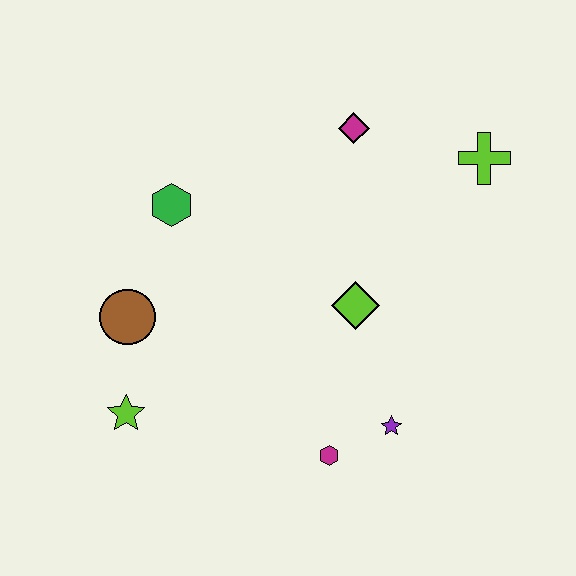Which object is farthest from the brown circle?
The lime cross is farthest from the brown circle.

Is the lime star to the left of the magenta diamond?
Yes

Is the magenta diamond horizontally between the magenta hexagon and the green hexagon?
No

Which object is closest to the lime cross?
The magenta diamond is closest to the lime cross.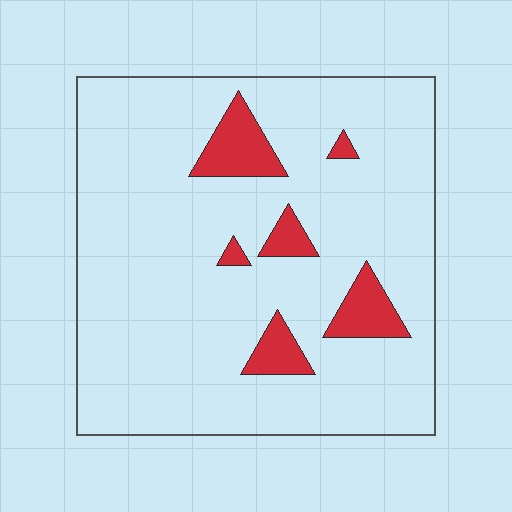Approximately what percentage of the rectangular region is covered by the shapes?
Approximately 10%.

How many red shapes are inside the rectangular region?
6.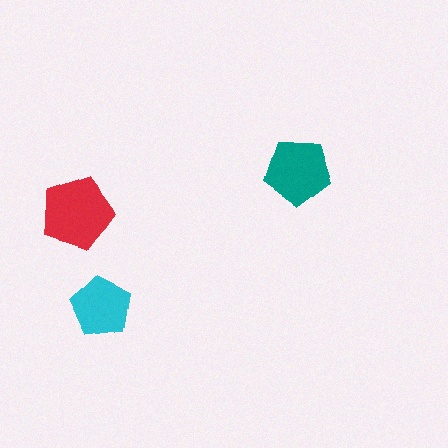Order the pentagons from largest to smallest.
the red one, the teal one, the cyan one.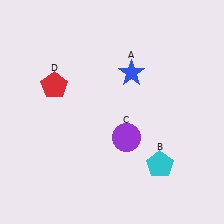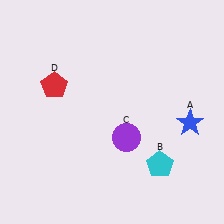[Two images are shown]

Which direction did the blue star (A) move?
The blue star (A) moved right.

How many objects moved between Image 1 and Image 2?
1 object moved between the two images.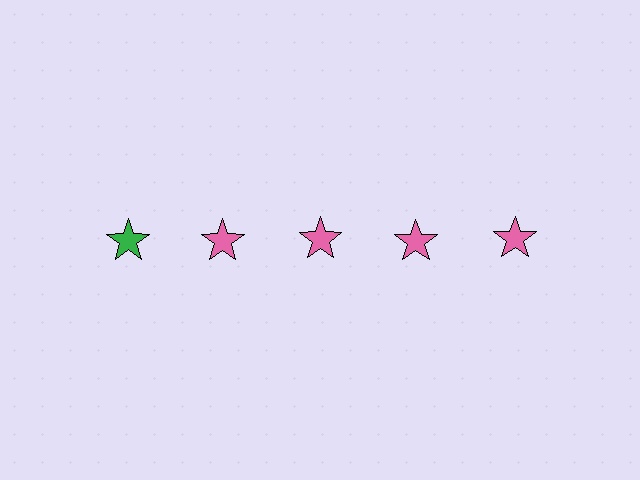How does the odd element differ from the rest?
It has a different color: green instead of pink.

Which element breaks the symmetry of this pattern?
The green star in the top row, leftmost column breaks the symmetry. All other shapes are pink stars.